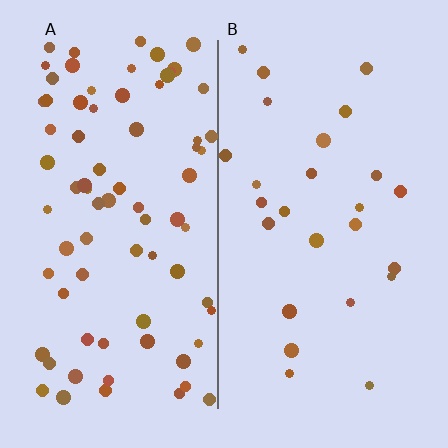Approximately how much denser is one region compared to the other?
Approximately 3.0× — region A over region B.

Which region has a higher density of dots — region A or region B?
A (the left).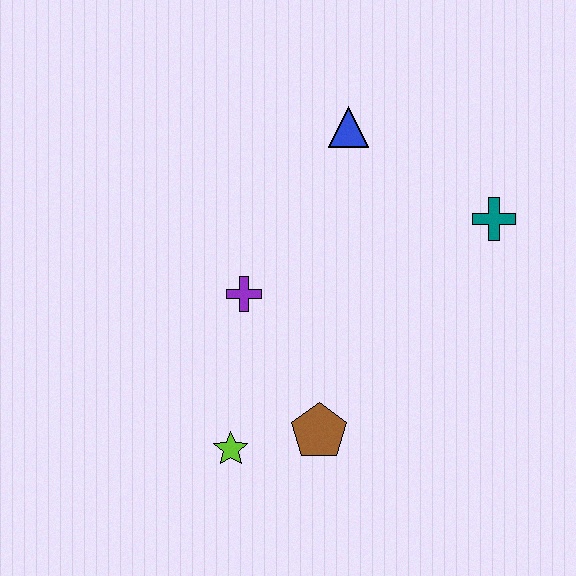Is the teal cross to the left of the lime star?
No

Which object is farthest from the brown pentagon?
The blue triangle is farthest from the brown pentagon.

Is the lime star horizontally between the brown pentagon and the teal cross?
No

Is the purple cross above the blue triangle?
No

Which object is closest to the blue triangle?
The teal cross is closest to the blue triangle.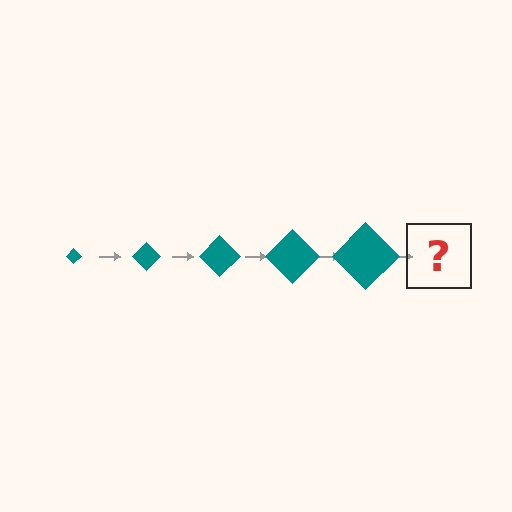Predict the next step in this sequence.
The next step is a teal diamond, larger than the previous one.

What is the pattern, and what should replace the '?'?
The pattern is that the diamond gets progressively larger each step. The '?' should be a teal diamond, larger than the previous one.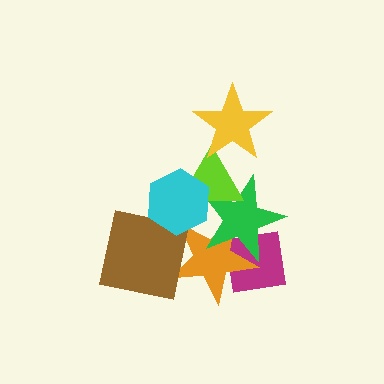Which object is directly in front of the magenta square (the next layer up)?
The orange star is directly in front of the magenta square.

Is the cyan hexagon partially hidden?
No, no other shape covers it.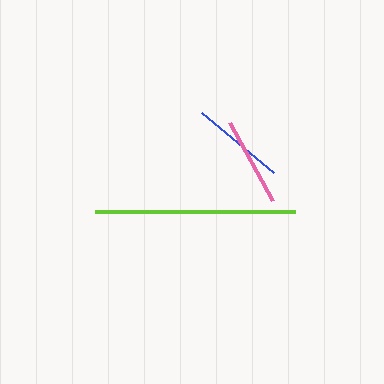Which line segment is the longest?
The lime line is the longest at approximately 200 pixels.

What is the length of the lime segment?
The lime segment is approximately 200 pixels long.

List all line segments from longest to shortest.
From longest to shortest: lime, blue, pink.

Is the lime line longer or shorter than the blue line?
The lime line is longer than the blue line.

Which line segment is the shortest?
The pink line is the shortest at approximately 89 pixels.